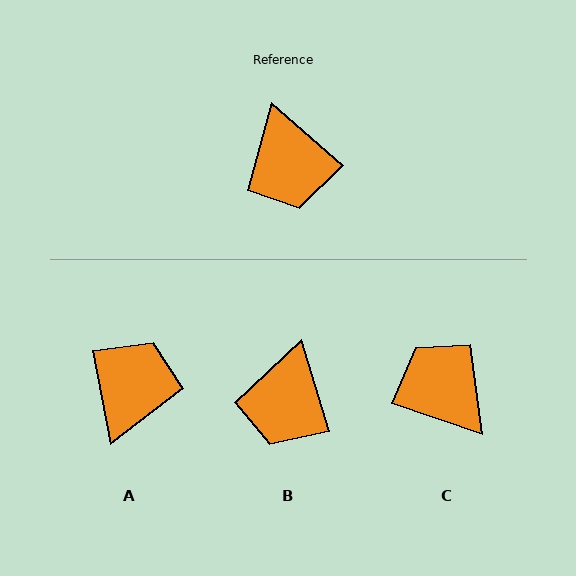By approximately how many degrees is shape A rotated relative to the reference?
Approximately 142 degrees counter-clockwise.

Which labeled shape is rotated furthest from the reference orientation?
C, about 158 degrees away.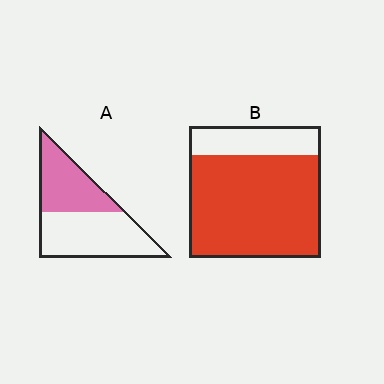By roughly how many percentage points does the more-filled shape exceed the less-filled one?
By roughly 35 percentage points (B over A).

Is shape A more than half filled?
No.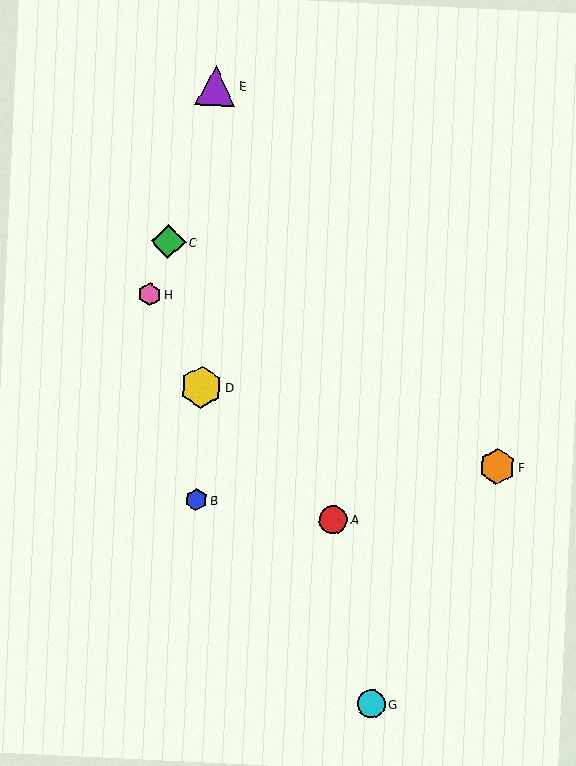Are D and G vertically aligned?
No, D is at x≈201 and G is at x≈371.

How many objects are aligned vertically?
3 objects (B, D, E) are aligned vertically.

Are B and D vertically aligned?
Yes, both are at x≈196.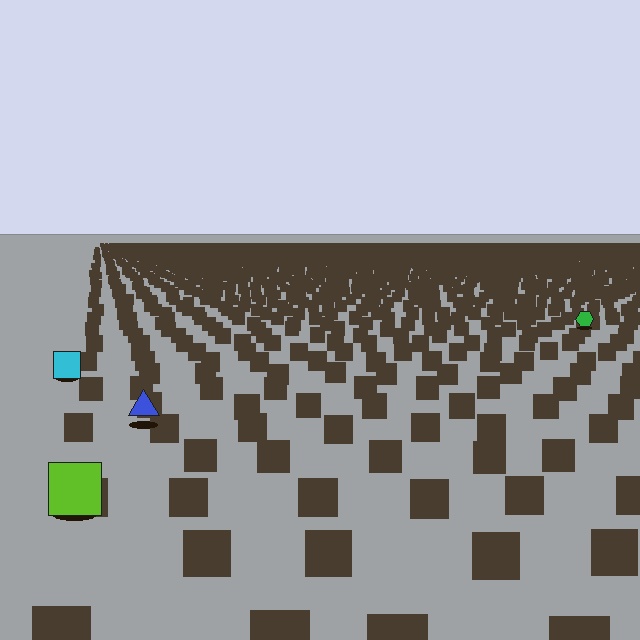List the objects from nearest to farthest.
From nearest to farthest: the lime square, the blue triangle, the cyan square, the green hexagon.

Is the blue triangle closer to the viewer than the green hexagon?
Yes. The blue triangle is closer — you can tell from the texture gradient: the ground texture is coarser near it.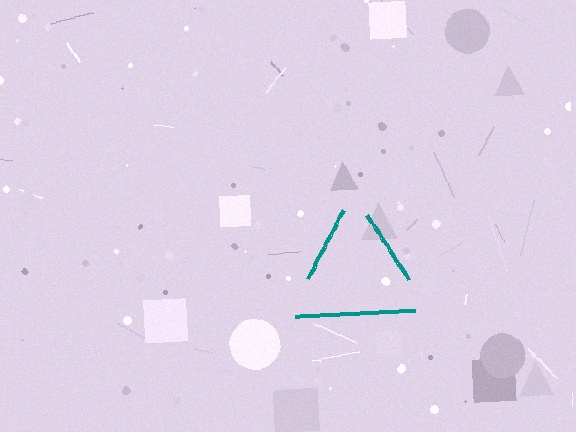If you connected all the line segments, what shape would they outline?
They would outline a triangle.